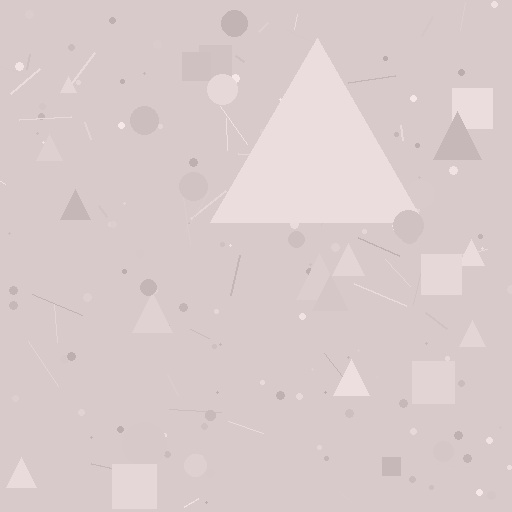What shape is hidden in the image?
A triangle is hidden in the image.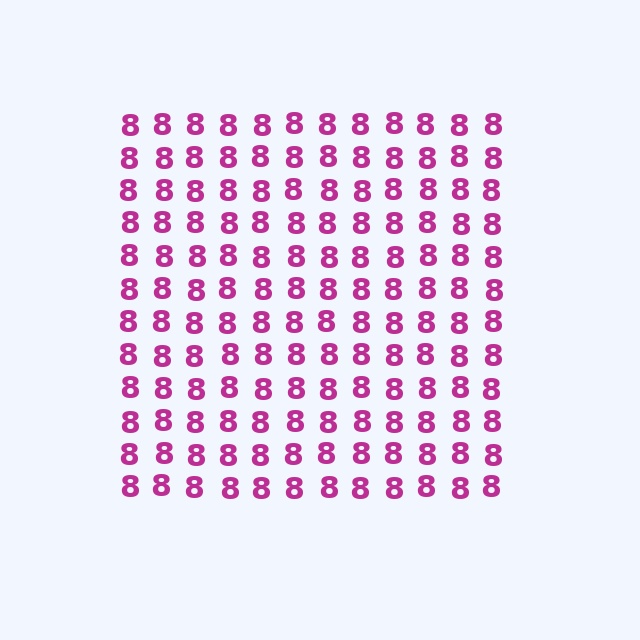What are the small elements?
The small elements are digit 8's.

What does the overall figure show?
The overall figure shows a square.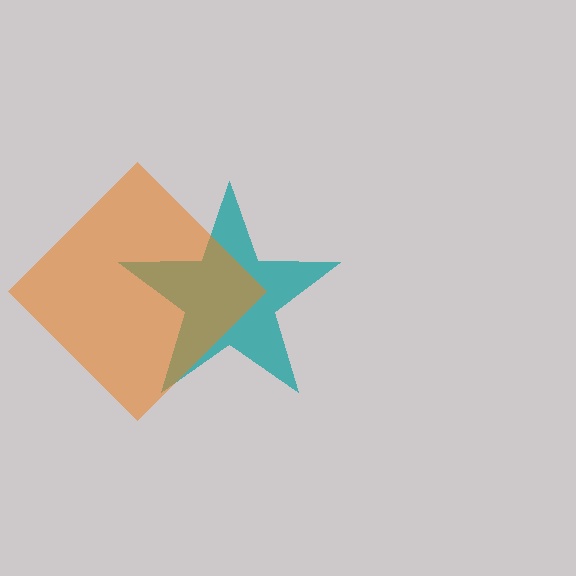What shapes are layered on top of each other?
The layered shapes are: a teal star, an orange diamond.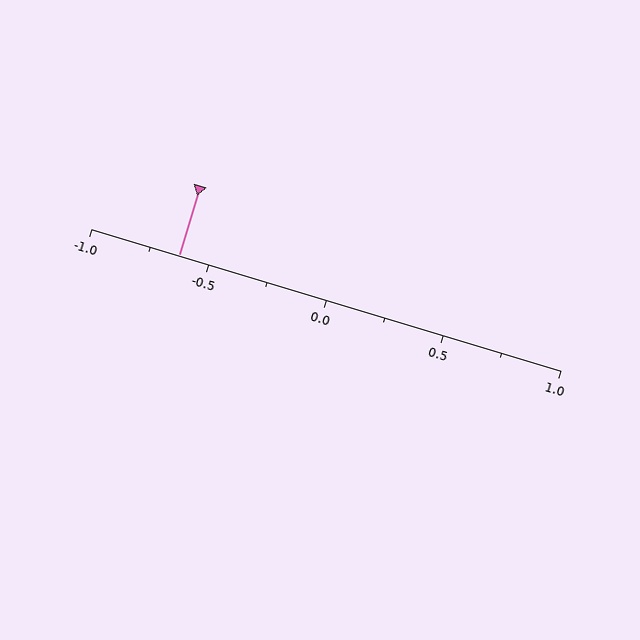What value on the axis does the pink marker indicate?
The marker indicates approximately -0.62.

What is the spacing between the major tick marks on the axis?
The major ticks are spaced 0.5 apart.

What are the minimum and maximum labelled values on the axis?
The axis runs from -1.0 to 1.0.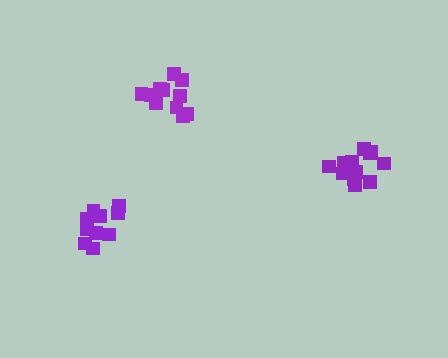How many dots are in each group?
Group 1: 11 dots, Group 2: 10 dots, Group 3: 13 dots (34 total).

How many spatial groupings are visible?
There are 3 spatial groupings.